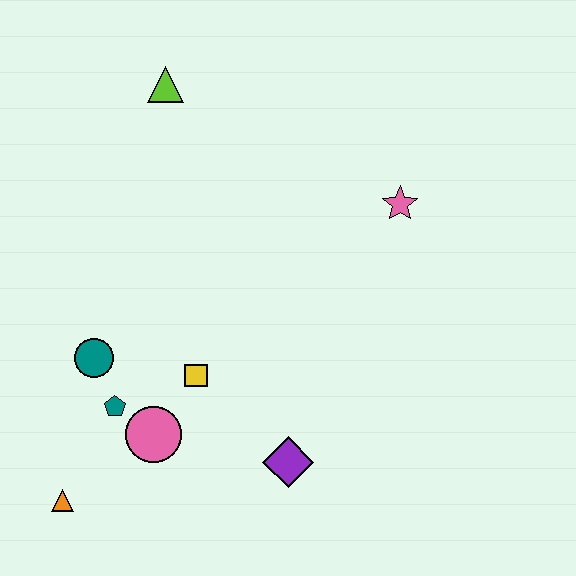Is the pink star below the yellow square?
No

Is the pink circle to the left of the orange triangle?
No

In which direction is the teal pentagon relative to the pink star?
The teal pentagon is to the left of the pink star.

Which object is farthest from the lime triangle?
The orange triangle is farthest from the lime triangle.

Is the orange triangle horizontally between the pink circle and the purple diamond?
No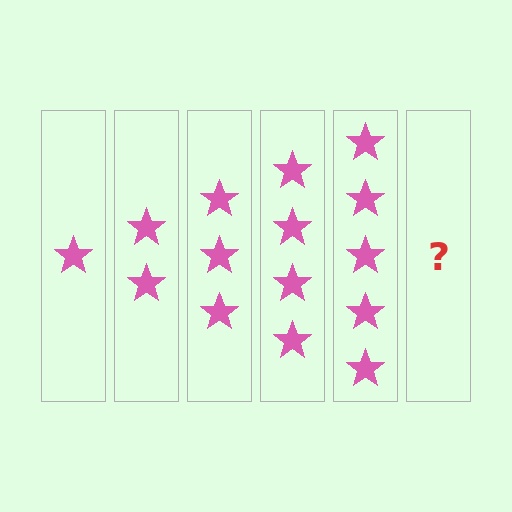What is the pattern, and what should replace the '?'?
The pattern is that each step adds one more star. The '?' should be 6 stars.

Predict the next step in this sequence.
The next step is 6 stars.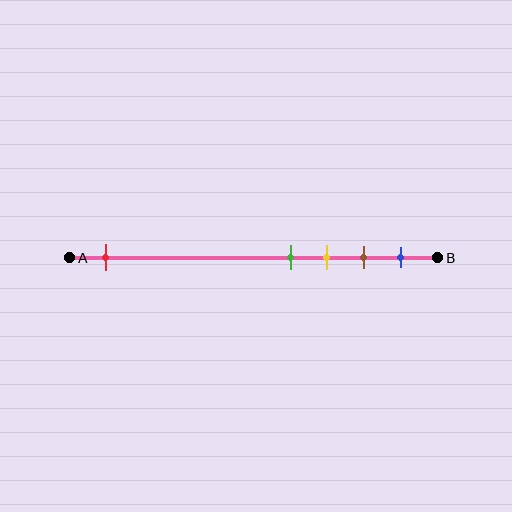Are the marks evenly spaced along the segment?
No, the marks are not evenly spaced.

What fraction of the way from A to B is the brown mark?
The brown mark is approximately 80% (0.8) of the way from A to B.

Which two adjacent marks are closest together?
The green and yellow marks are the closest adjacent pair.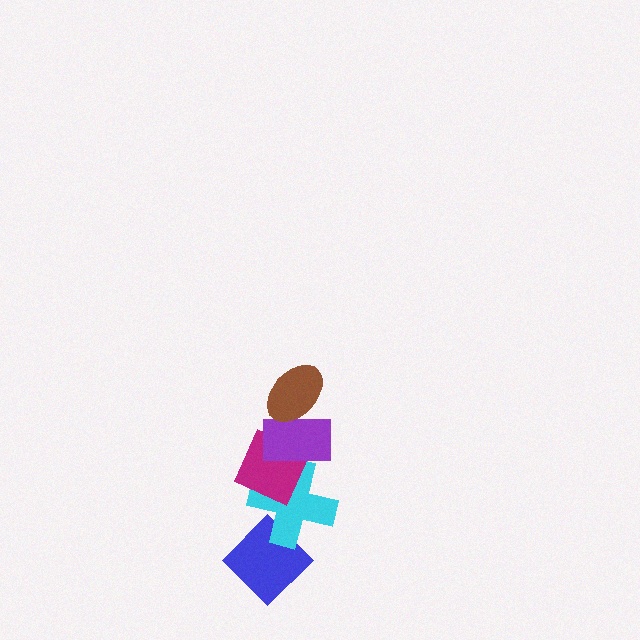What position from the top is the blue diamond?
The blue diamond is 5th from the top.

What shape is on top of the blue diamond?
The cyan cross is on top of the blue diamond.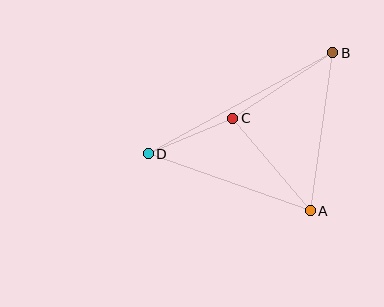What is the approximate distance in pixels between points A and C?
The distance between A and C is approximately 121 pixels.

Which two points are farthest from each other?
Points B and D are farthest from each other.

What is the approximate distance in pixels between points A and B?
The distance between A and B is approximately 160 pixels.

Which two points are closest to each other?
Points C and D are closest to each other.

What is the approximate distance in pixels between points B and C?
The distance between B and C is approximately 119 pixels.